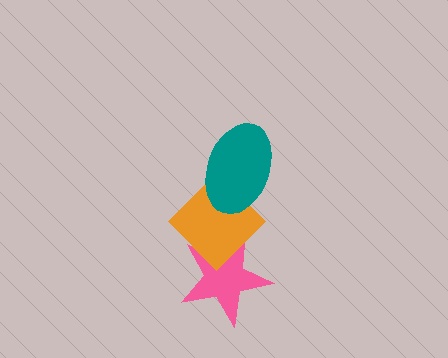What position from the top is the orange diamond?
The orange diamond is 2nd from the top.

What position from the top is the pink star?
The pink star is 3rd from the top.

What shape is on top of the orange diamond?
The teal ellipse is on top of the orange diamond.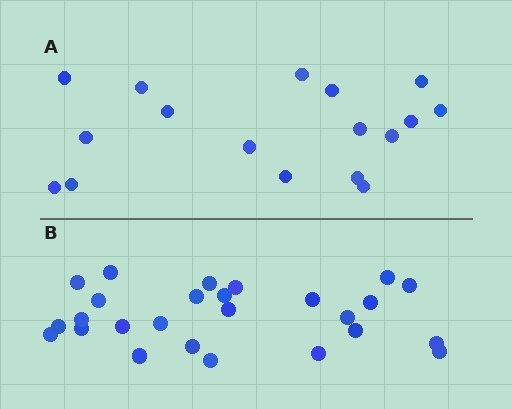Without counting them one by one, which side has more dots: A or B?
Region B (the bottom region) has more dots.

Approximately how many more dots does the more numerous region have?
Region B has roughly 8 or so more dots than region A.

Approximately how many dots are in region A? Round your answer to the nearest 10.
About 20 dots. (The exact count is 17, which rounds to 20.)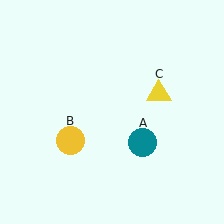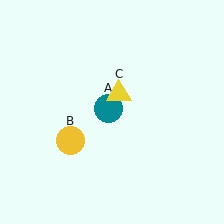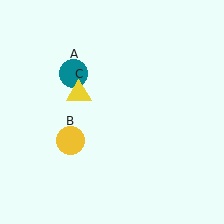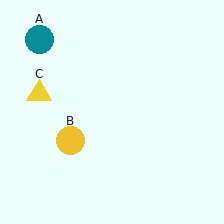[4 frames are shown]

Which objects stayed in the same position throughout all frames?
Yellow circle (object B) remained stationary.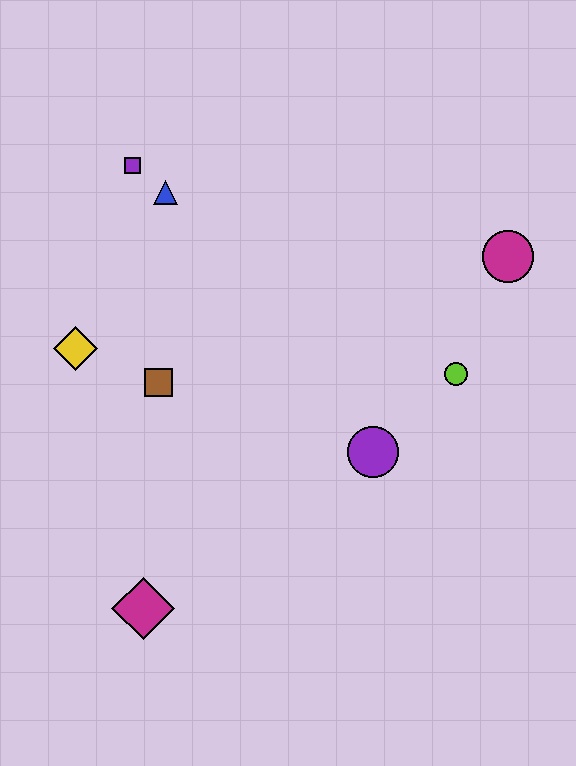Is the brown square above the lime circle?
No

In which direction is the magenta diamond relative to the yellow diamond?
The magenta diamond is below the yellow diamond.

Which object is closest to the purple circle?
The lime circle is closest to the purple circle.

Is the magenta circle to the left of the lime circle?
No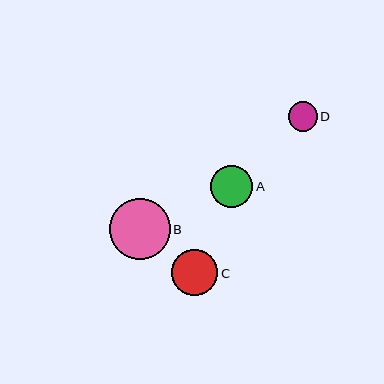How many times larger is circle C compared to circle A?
Circle C is approximately 1.1 times the size of circle A.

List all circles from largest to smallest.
From largest to smallest: B, C, A, D.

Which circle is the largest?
Circle B is the largest with a size of approximately 61 pixels.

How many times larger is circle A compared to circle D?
Circle A is approximately 1.4 times the size of circle D.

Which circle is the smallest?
Circle D is the smallest with a size of approximately 29 pixels.